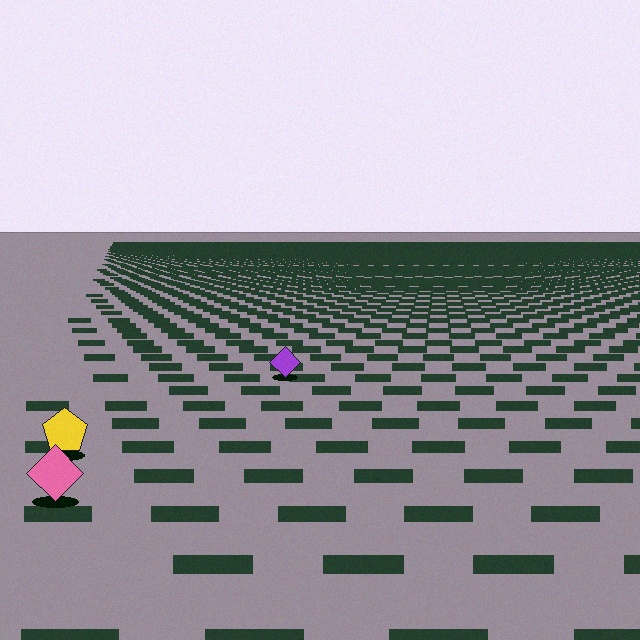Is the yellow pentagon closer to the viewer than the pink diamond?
No. The pink diamond is closer — you can tell from the texture gradient: the ground texture is coarser near it.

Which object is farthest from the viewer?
The purple diamond is farthest from the viewer. It appears smaller and the ground texture around it is denser.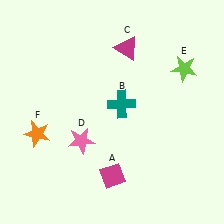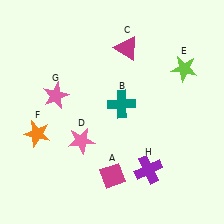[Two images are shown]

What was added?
A pink star (G), a purple cross (H) were added in Image 2.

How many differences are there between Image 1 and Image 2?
There are 2 differences between the two images.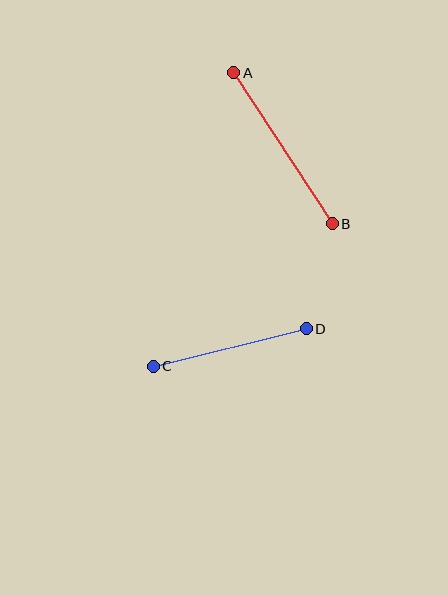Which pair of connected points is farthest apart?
Points A and B are farthest apart.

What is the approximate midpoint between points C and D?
The midpoint is at approximately (230, 348) pixels.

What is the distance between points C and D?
The distance is approximately 158 pixels.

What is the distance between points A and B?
The distance is approximately 180 pixels.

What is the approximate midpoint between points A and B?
The midpoint is at approximately (283, 148) pixels.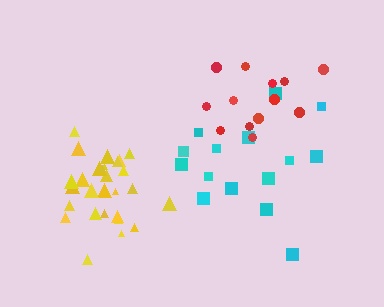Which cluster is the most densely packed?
Yellow.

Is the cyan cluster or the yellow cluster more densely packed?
Yellow.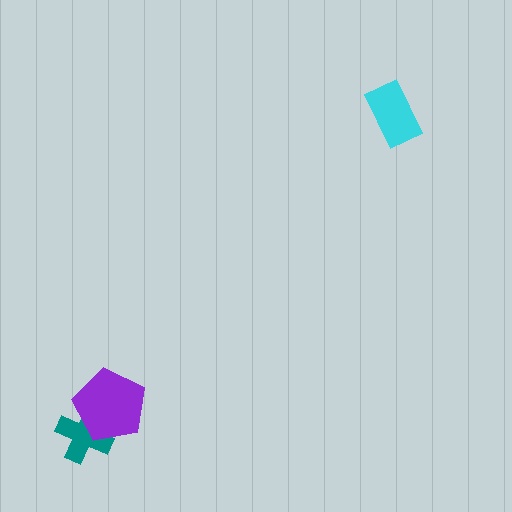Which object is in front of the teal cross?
The purple pentagon is in front of the teal cross.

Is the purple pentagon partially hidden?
No, no other shape covers it.